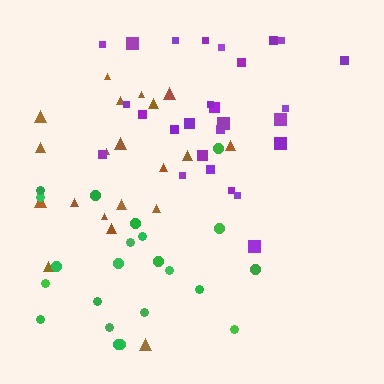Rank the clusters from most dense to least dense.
purple, green, brown.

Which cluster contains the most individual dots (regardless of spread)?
Purple (27).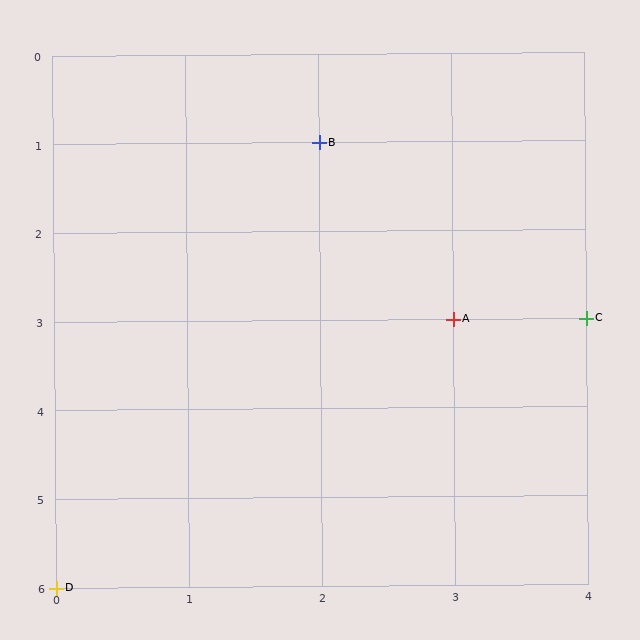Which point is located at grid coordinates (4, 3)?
Point C is at (4, 3).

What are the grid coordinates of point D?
Point D is at grid coordinates (0, 6).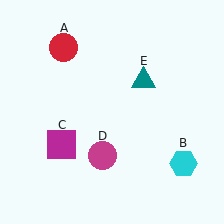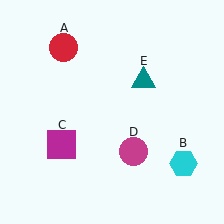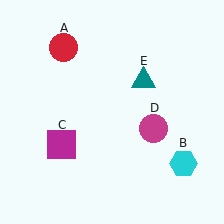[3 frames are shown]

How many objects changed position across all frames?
1 object changed position: magenta circle (object D).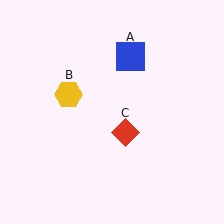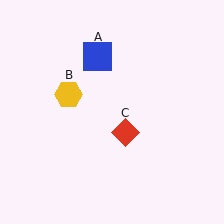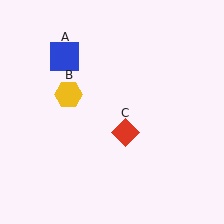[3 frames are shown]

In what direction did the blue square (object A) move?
The blue square (object A) moved left.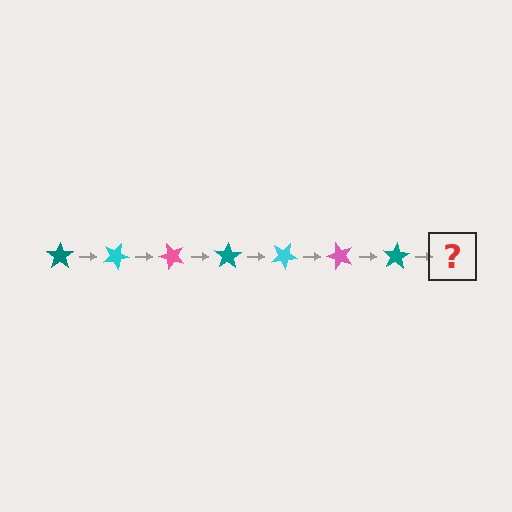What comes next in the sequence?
The next element should be a cyan star, rotated 175 degrees from the start.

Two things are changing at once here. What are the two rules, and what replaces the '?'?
The two rules are that it rotates 25 degrees each step and the color cycles through teal, cyan, and pink. The '?' should be a cyan star, rotated 175 degrees from the start.